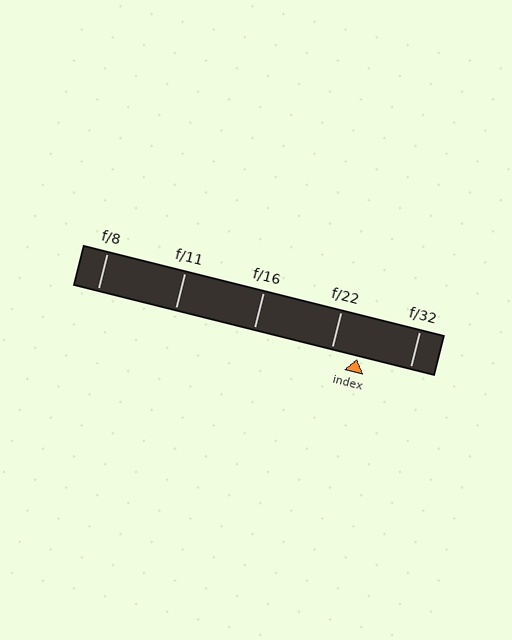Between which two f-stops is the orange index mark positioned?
The index mark is between f/22 and f/32.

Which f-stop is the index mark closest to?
The index mark is closest to f/22.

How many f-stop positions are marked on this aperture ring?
There are 5 f-stop positions marked.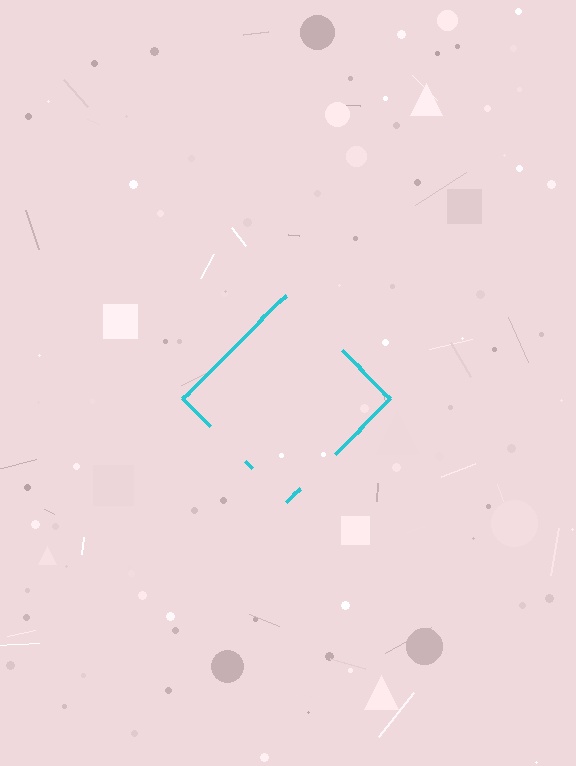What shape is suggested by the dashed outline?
The dashed outline suggests a diamond.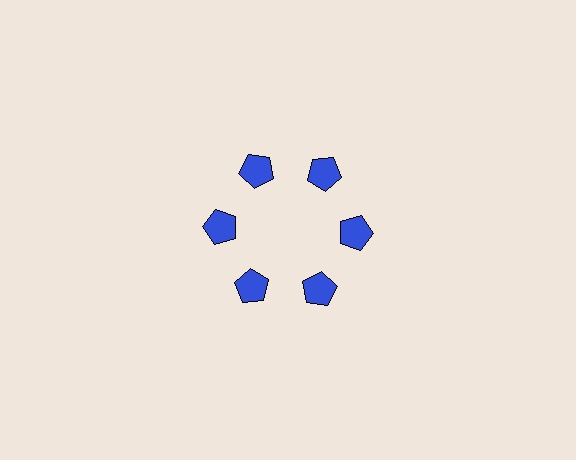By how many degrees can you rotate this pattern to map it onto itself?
The pattern maps onto itself every 60 degrees of rotation.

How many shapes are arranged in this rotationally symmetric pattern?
There are 6 shapes, arranged in 6 groups of 1.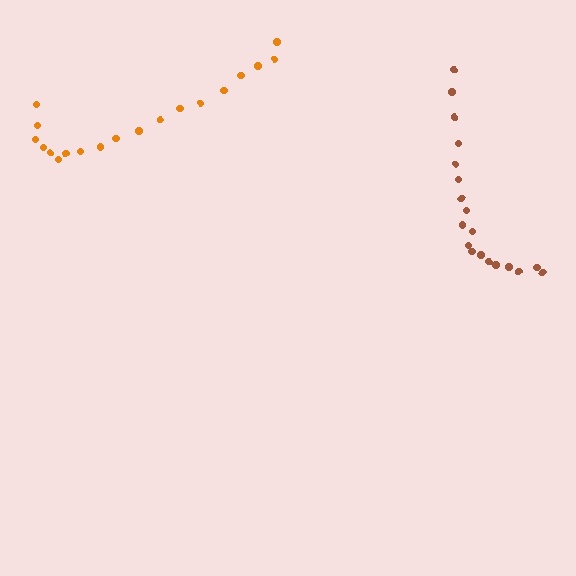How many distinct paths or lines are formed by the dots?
There are 2 distinct paths.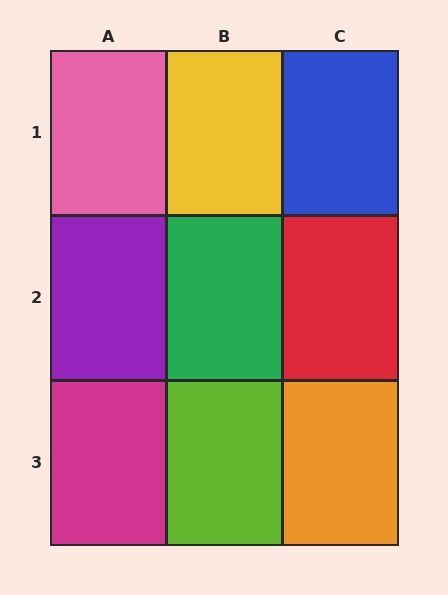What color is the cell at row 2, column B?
Green.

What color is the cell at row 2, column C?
Red.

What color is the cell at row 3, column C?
Orange.